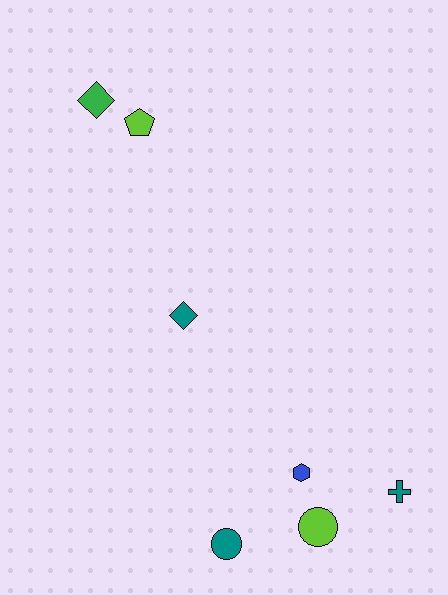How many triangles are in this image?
There are no triangles.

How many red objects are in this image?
There are no red objects.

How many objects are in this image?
There are 7 objects.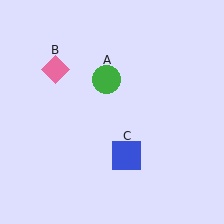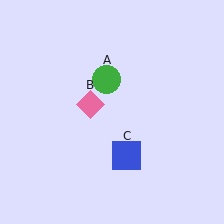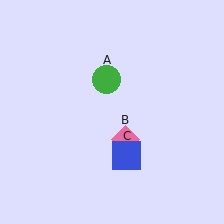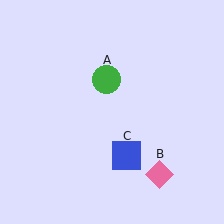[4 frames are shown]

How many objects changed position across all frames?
1 object changed position: pink diamond (object B).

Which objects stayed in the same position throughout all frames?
Green circle (object A) and blue square (object C) remained stationary.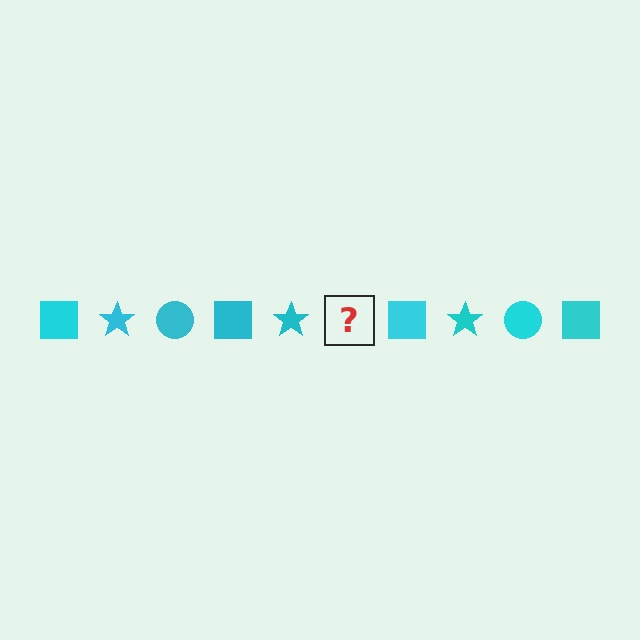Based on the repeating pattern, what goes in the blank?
The blank should be a cyan circle.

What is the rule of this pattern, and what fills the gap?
The rule is that the pattern cycles through square, star, circle shapes in cyan. The gap should be filled with a cyan circle.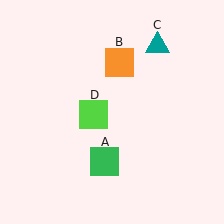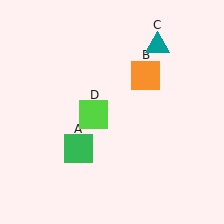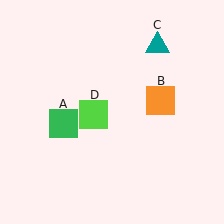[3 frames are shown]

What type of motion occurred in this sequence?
The green square (object A), orange square (object B) rotated clockwise around the center of the scene.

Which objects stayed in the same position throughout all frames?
Teal triangle (object C) and lime square (object D) remained stationary.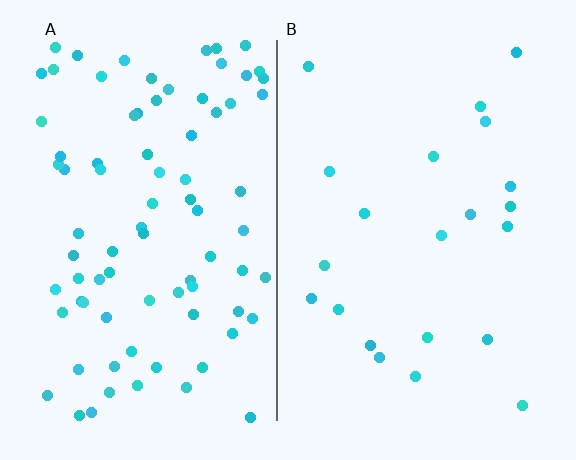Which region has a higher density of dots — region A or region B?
A (the left).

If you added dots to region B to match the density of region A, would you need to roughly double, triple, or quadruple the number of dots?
Approximately quadruple.